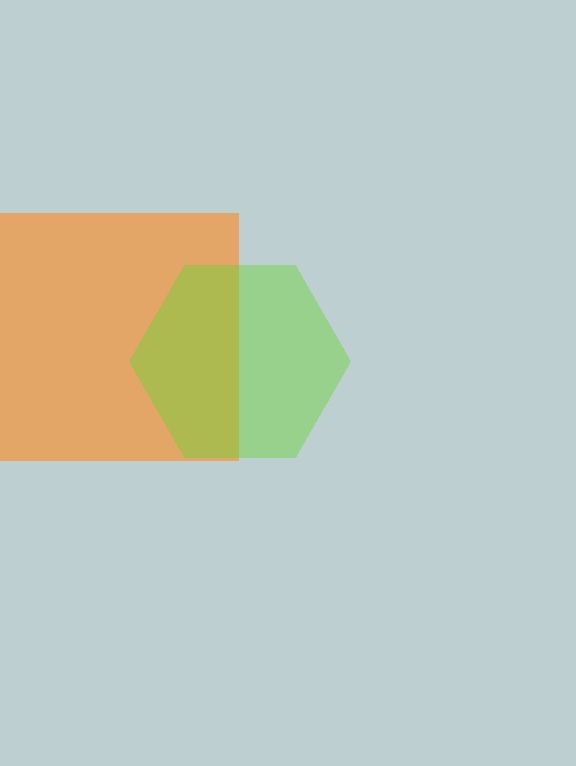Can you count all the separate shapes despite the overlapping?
Yes, there are 2 separate shapes.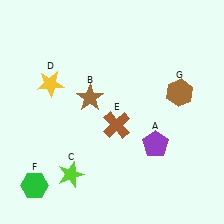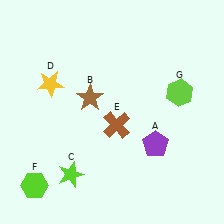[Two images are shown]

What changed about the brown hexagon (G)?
In Image 1, G is brown. In Image 2, it changed to lime.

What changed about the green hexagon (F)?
In Image 1, F is green. In Image 2, it changed to lime.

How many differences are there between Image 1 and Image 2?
There are 2 differences between the two images.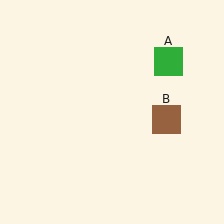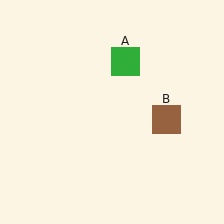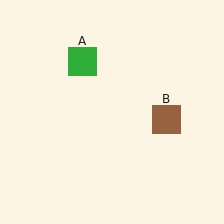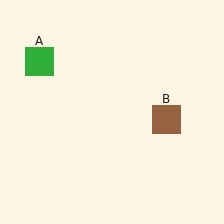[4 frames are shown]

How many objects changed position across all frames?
1 object changed position: green square (object A).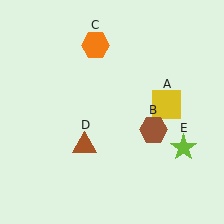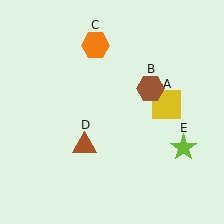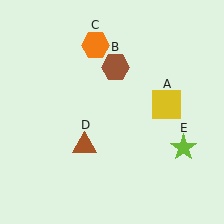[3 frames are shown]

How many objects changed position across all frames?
1 object changed position: brown hexagon (object B).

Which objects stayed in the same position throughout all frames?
Yellow square (object A) and orange hexagon (object C) and brown triangle (object D) and lime star (object E) remained stationary.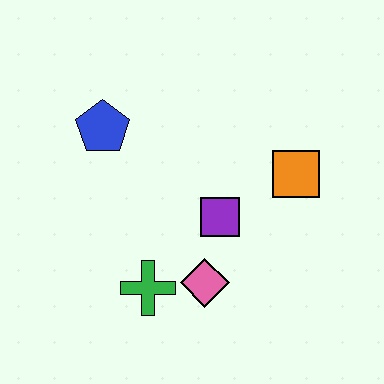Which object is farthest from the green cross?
The orange square is farthest from the green cross.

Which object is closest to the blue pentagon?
The purple square is closest to the blue pentagon.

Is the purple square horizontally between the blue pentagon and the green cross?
No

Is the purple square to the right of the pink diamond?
Yes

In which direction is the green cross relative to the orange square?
The green cross is to the left of the orange square.